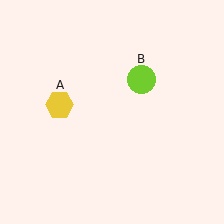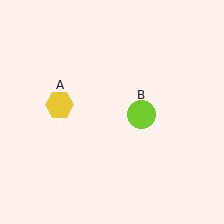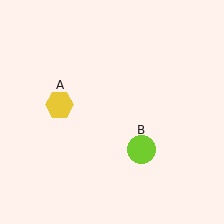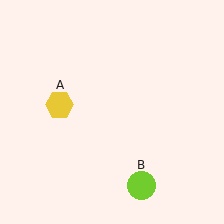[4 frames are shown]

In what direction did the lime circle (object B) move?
The lime circle (object B) moved down.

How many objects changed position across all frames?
1 object changed position: lime circle (object B).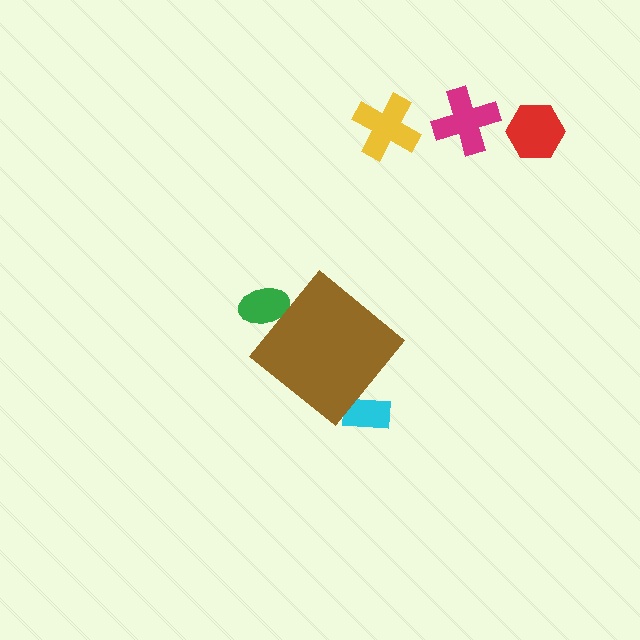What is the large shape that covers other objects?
A brown diamond.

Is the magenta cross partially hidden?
No, the magenta cross is fully visible.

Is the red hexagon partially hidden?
No, the red hexagon is fully visible.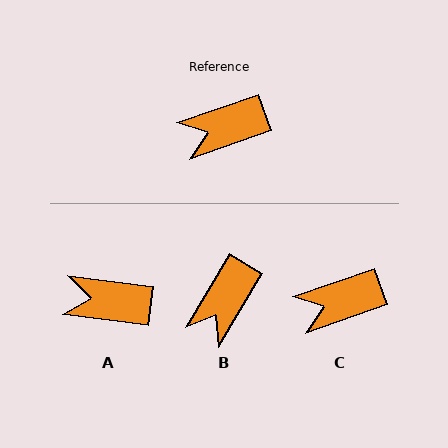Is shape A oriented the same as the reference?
No, it is off by about 26 degrees.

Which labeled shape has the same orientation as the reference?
C.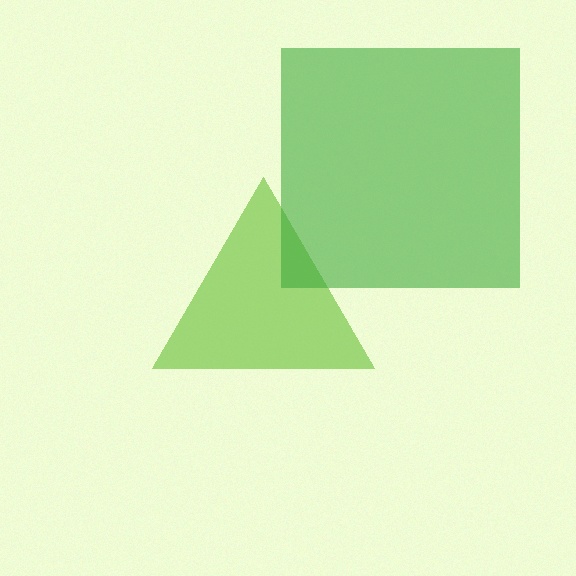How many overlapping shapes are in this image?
There are 2 overlapping shapes in the image.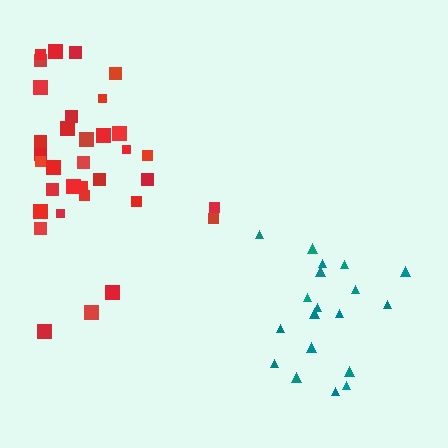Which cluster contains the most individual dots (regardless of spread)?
Red (35).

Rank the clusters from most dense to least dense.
teal, red.